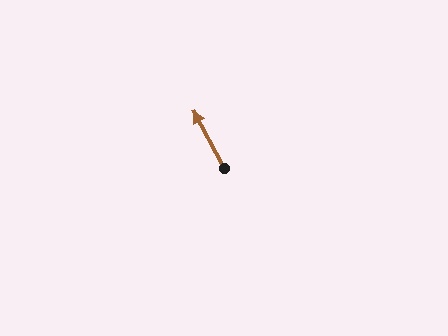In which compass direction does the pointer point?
Northwest.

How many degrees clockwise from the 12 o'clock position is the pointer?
Approximately 332 degrees.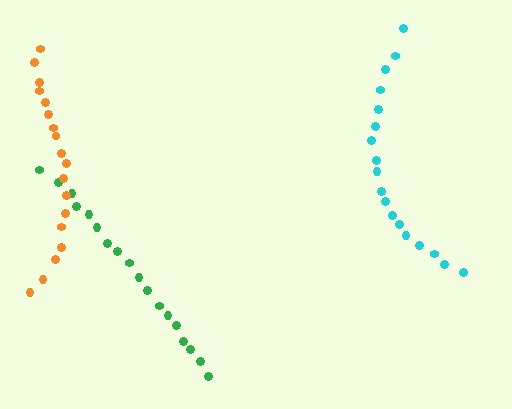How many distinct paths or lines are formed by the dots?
There are 3 distinct paths.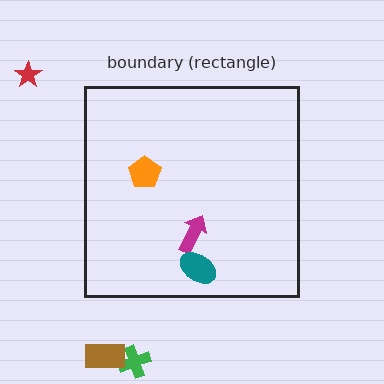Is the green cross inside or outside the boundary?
Outside.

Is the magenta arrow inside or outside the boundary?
Inside.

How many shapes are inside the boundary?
3 inside, 3 outside.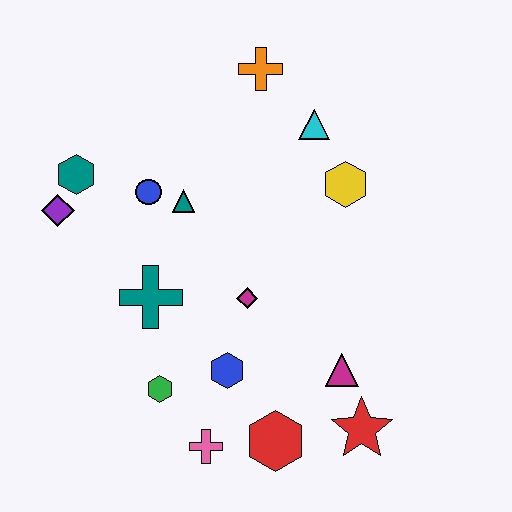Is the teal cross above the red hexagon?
Yes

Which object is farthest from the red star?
The teal hexagon is farthest from the red star.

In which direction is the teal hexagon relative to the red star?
The teal hexagon is to the left of the red star.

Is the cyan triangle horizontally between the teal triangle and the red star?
Yes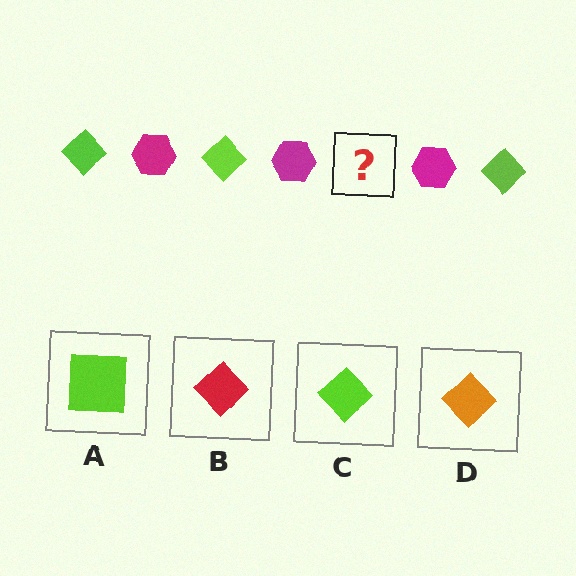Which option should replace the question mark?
Option C.